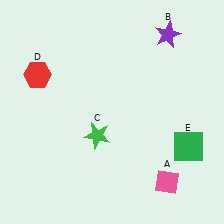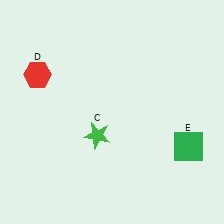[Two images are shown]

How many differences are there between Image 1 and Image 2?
There are 2 differences between the two images.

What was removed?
The pink diamond (A), the purple star (B) were removed in Image 2.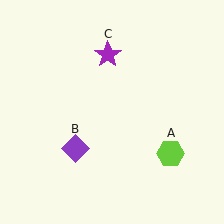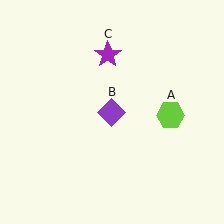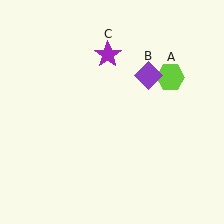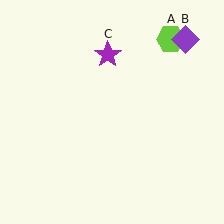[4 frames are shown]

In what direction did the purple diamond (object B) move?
The purple diamond (object B) moved up and to the right.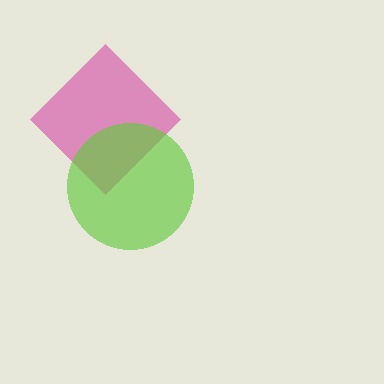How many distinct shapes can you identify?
There are 2 distinct shapes: a magenta diamond, a lime circle.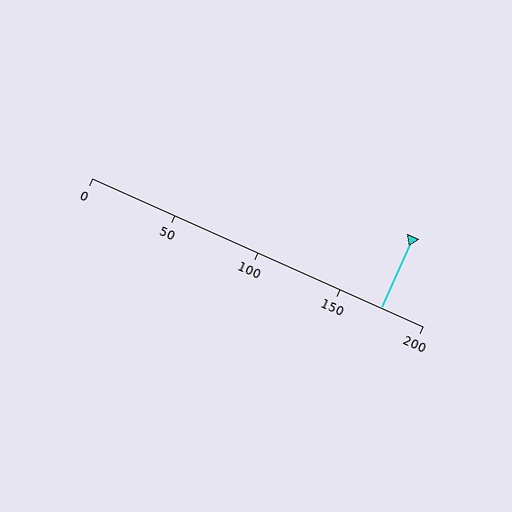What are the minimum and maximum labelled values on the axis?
The axis runs from 0 to 200.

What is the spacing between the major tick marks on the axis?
The major ticks are spaced 50 apart.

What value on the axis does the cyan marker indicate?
The marker indicates approximately 175.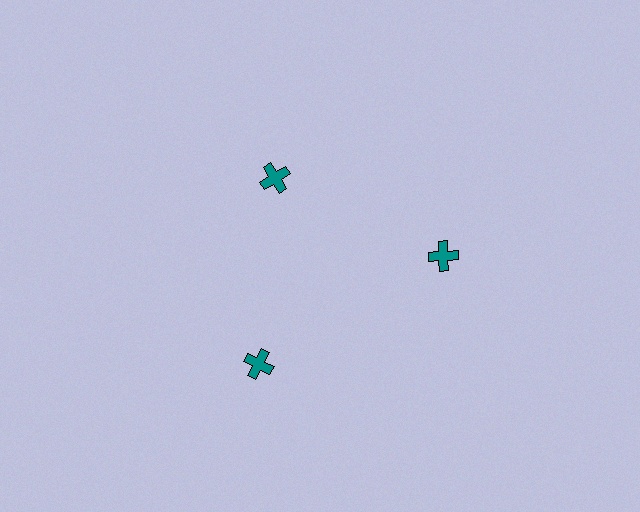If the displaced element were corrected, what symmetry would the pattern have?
It would have 3-fold rotational symmetry — the pattern would map onto itself every 120 degrees.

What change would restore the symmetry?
The symmetry would be restored by moving it outward, back onto the ring so that all 3 crosses sit at equal angles and equal distance from the center.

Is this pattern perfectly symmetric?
No. The 3 teal crosses are arranged in a ring, but one element near the 11 o'clock position is pulled inward toward the center, breaking the 3-fold rotational symmetry.